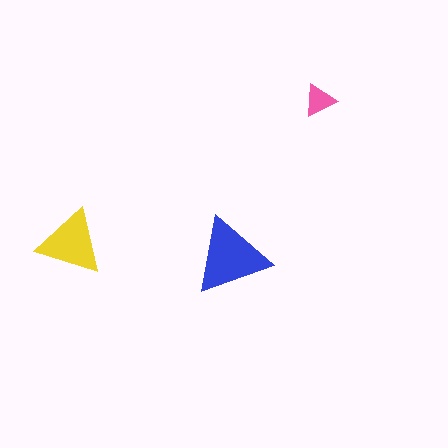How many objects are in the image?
There are 3 objects in the image.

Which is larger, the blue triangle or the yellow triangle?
The blue one.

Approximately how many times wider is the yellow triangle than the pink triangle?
About 2 times wider.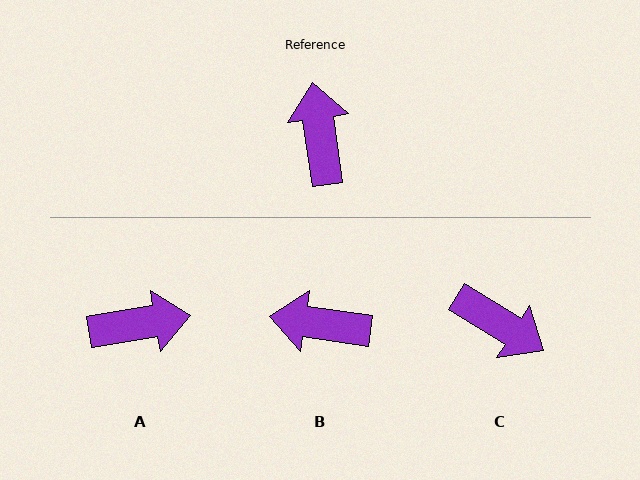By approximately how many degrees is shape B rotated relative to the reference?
Approximately 73 degrees counter-clockwise.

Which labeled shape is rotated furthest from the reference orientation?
C, about 130 degrees away.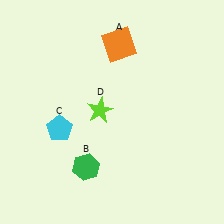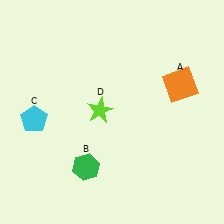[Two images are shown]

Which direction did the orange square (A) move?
The orange square (A) moved right.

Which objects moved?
The objects that moved are: the orange square (A), the cyan pentagon (C).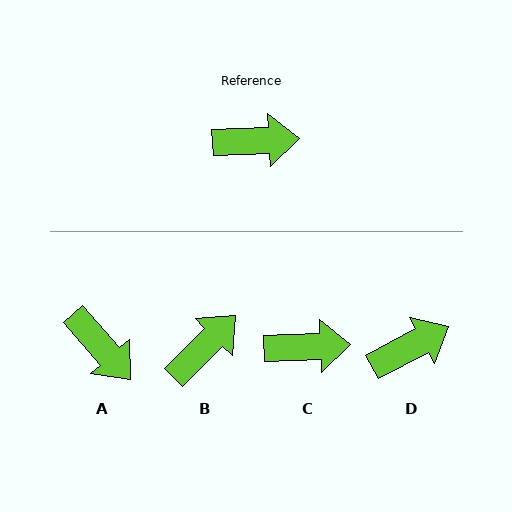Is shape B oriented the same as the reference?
No, it is off by about 42 degrees.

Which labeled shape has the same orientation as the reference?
C.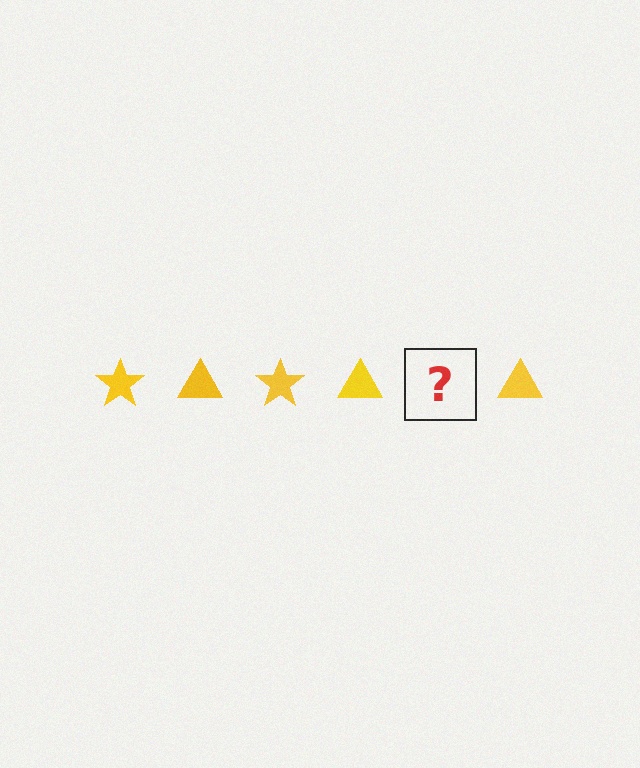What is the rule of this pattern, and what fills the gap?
The rule is that the pattern cycles through star, triangle shapes in yellow. The gap should be filled with a yellow star.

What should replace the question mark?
The question mark should be replaced with a yellow star.